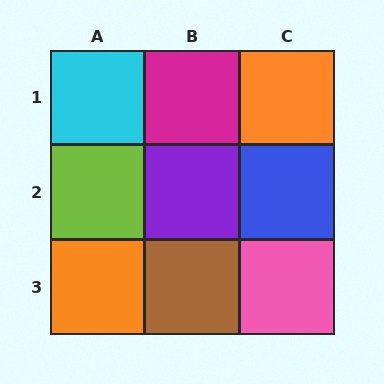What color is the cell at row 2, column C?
Blue.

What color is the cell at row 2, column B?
Purple.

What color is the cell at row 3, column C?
Pink.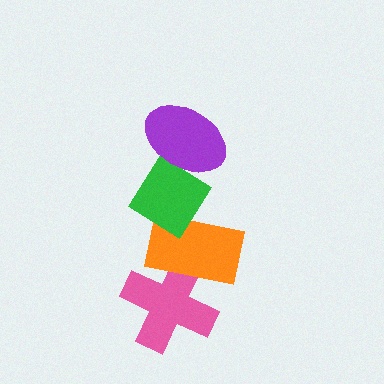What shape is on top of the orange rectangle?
The green diamond is on top of the orange rectangle.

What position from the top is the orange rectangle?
The orange rectangle is 3rd from the top.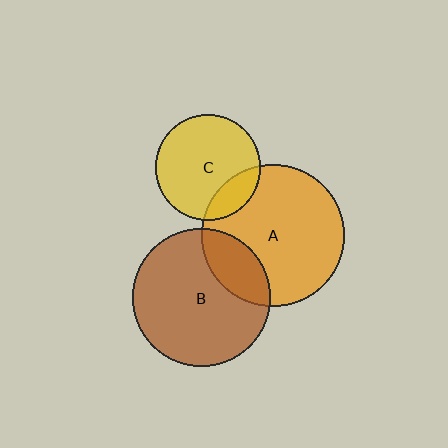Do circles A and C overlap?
Yes.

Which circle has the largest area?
Circle A (orange).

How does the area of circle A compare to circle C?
Approximately 1.8 times.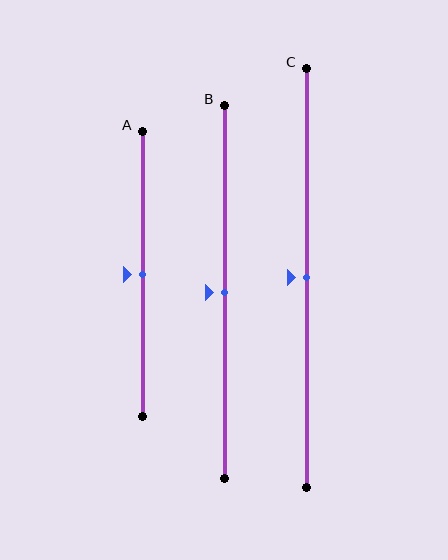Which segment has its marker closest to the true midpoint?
Segment A has its marker closest to the true midpoint.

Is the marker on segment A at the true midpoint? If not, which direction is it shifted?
Yes, the marker on segment A is at the true midpoint.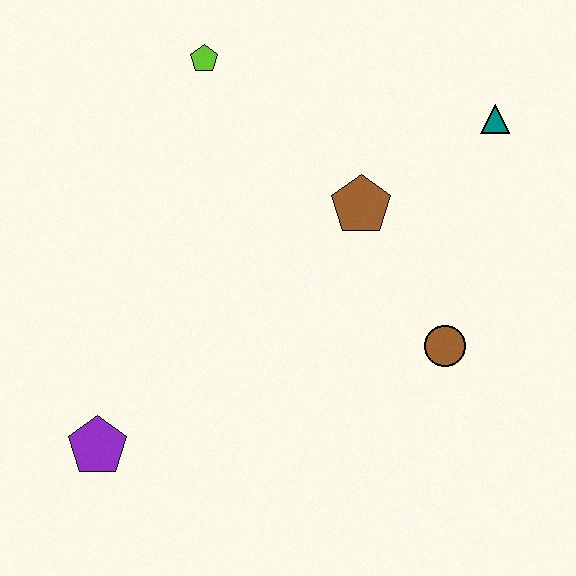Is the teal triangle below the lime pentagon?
Yes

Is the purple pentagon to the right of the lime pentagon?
No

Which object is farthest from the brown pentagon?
The purple pentagon is farthest from the brown pentagon.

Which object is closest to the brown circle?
The brown pentagon is closest to the brown circle.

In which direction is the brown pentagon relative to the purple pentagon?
The brown pentagon is to the right of the purple pentagon.